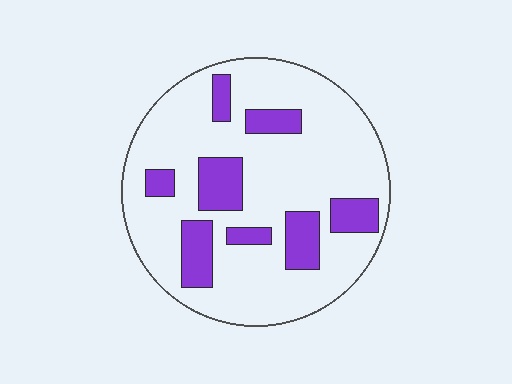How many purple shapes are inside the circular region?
8.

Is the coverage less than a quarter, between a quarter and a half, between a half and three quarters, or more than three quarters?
Less than a quarter.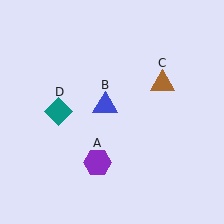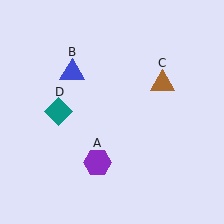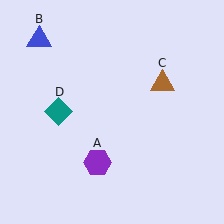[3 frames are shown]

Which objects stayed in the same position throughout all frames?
Purple hexagon (object A) and brown triangle (object C) and teal diamond (object D) remained stationary.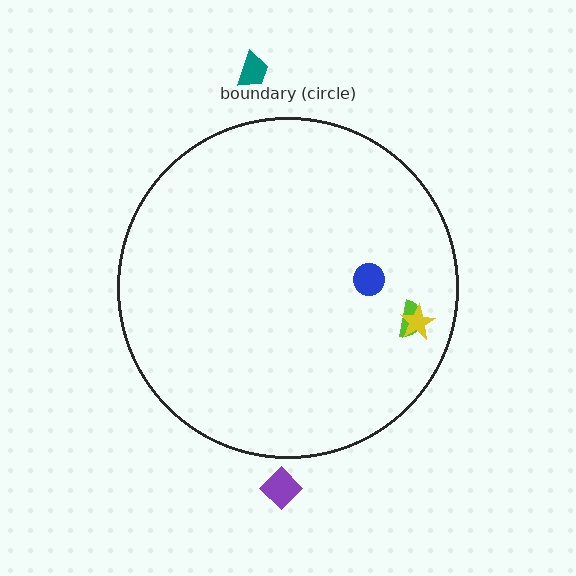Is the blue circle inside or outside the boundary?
Inside.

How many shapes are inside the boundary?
3 inside, 2 outside.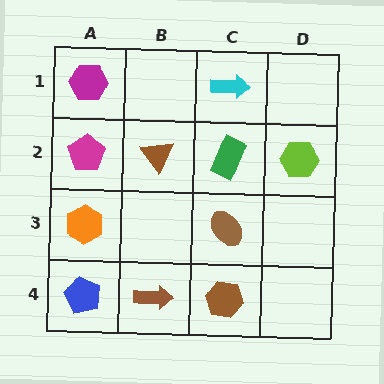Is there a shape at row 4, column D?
No, that cell is empty.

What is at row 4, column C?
A brown hexagon.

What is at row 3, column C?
A brown ellipse.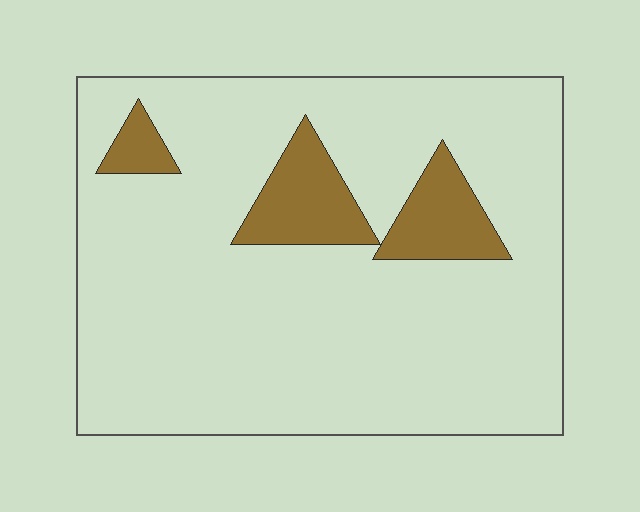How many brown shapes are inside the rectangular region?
3.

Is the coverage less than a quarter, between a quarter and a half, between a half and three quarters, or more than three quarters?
Less than a quarter.